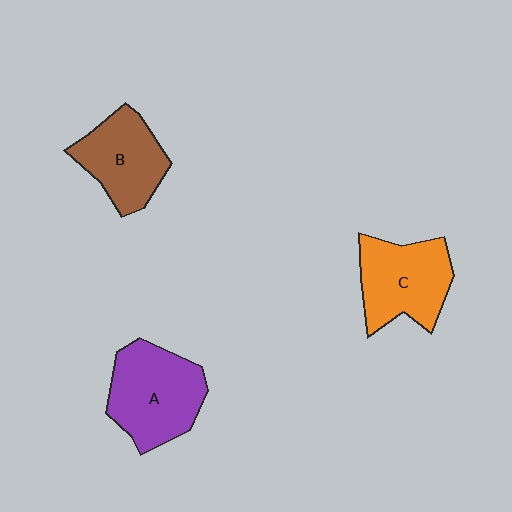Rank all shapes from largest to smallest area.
From largest to smallest: A (purple), C (orange), B (brown).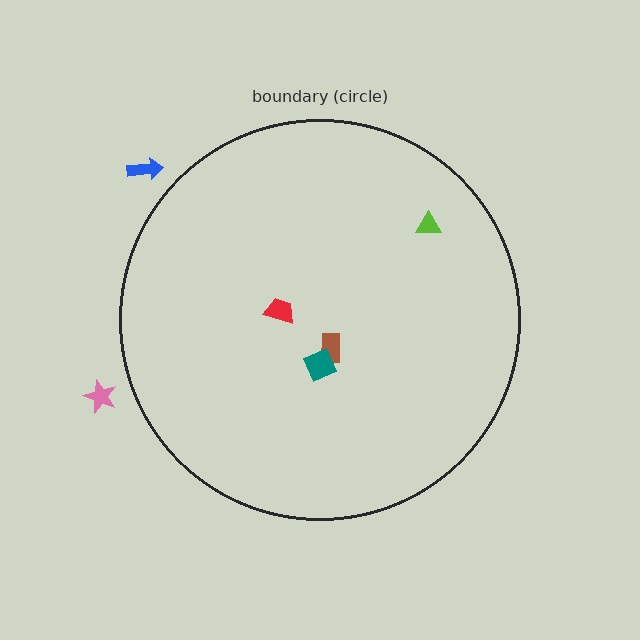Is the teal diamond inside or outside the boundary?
Inside.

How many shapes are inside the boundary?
4 inside, 2 outside.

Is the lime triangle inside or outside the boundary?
Inside.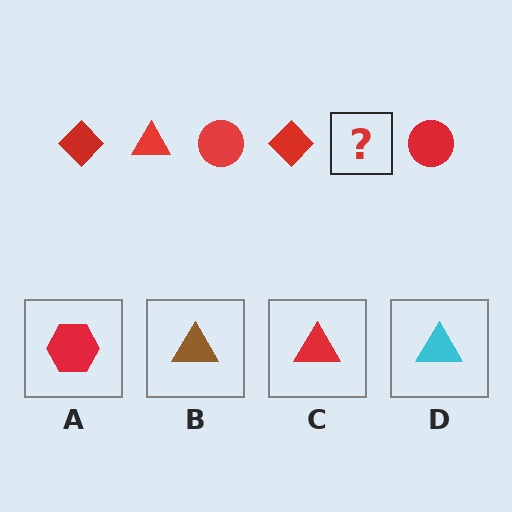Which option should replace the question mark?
Option C.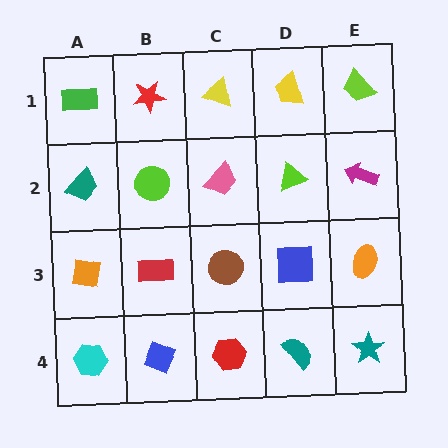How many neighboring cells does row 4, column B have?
3.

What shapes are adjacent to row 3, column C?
A pink trapezoid (row 2, column C), a red hexagon (row 4, column C), a red rectangle (row 3, column B), a blue square (row 3, column D).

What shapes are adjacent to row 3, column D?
A lime triangle (row 2, column D), a teal semicircle (row 4, column D), a brown circle (row 3, column C), an orange ellipse (row 3, column E).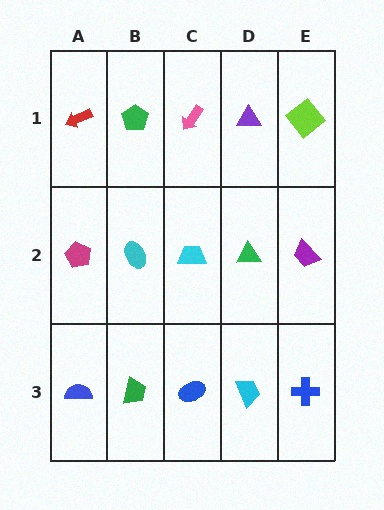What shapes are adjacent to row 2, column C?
A pink arrow (row 1, column C), a blue ellipse (row 3, column C), a cyan ellipse (row 2, column B), a green triangle (row 2, column D).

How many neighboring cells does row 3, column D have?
3.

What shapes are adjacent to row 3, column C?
A cyan trapezoid (row 2, column C), a green trapezoid (row 3, column B), a cyan trapezoid (row 3, column D).